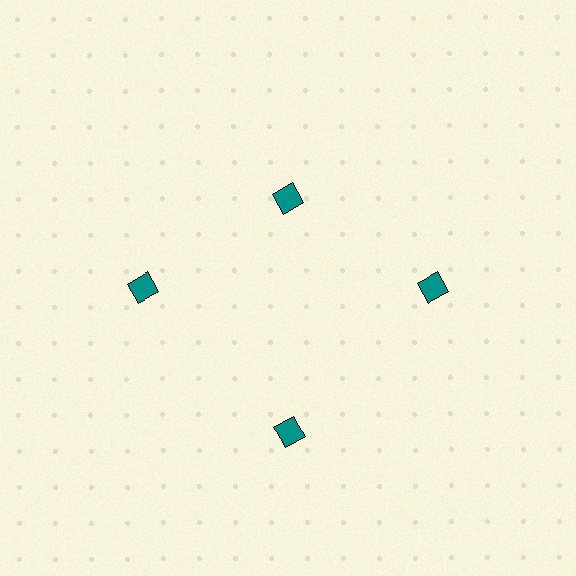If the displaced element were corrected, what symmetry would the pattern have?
It would have 4-fold rotational symmetry — the pattern would map onto itself every 90 degrees.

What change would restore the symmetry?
The symmetry would be restored by moving it outward, back onto the ring so that all 4 diamonds sit at equal angles and equal distance from the center.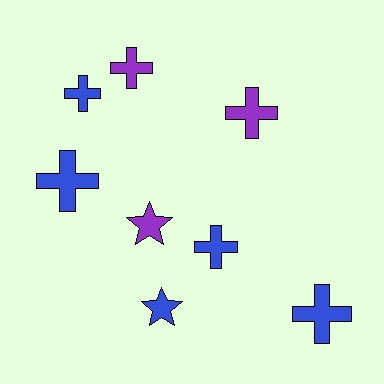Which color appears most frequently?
Blue, with 5 objects.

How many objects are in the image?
There are 8 objects.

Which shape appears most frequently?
Cross, with 6 objects.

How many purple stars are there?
There is 1 purple star.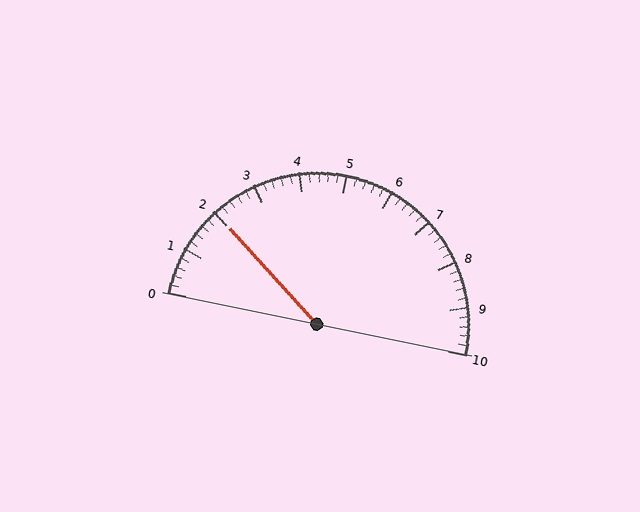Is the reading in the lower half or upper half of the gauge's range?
The reading is in the lower half of the range (0 to 10).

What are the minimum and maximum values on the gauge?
The gauge ranges from 0 to 10.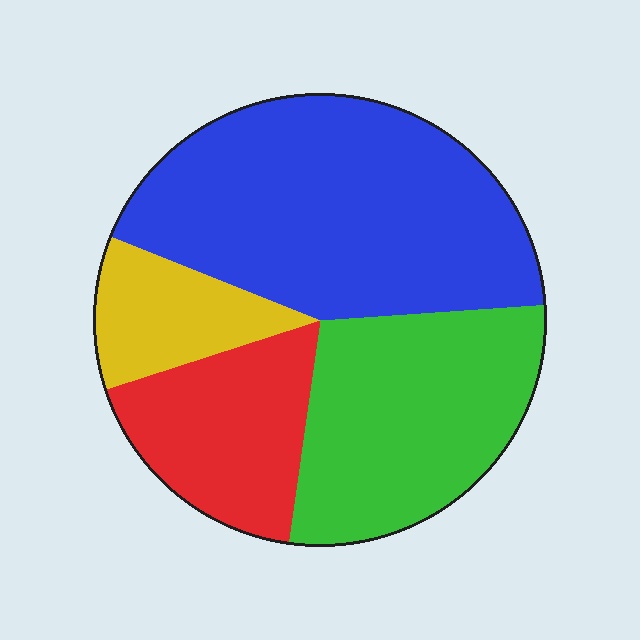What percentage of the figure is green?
Green covers around 30% of the figure.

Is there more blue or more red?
Blue.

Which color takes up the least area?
Yellow, at roughly 10%.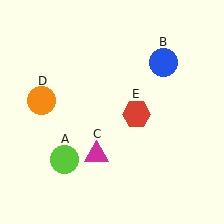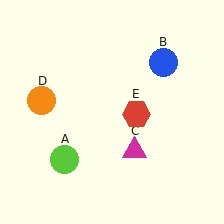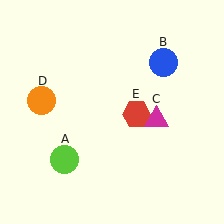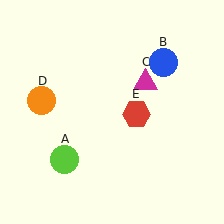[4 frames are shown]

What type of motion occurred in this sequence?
The magenta triangle (object C) rotated counterclockwise around the center of the scene.